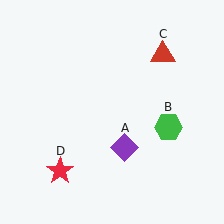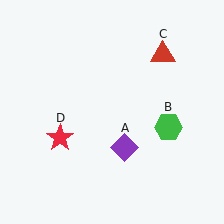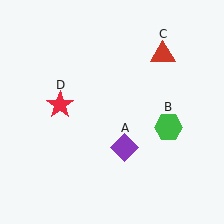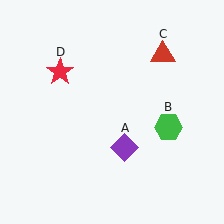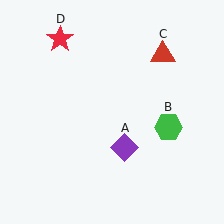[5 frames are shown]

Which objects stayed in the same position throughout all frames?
Purple diamond (object A) and green hexagon (object B) and red triangle (object C) remained stationary.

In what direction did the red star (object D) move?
The red star (object D) moved up.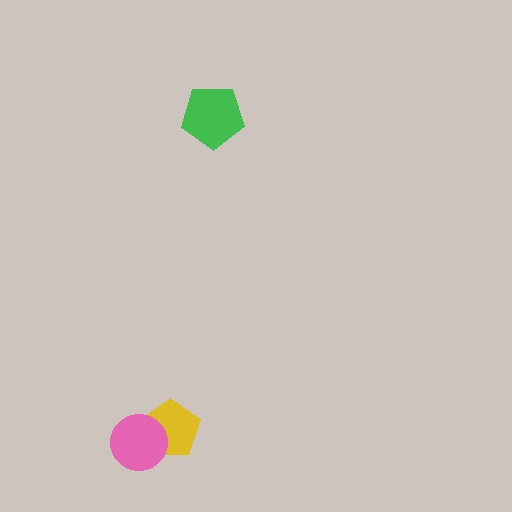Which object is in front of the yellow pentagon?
The pink circle is in front of the yellow pentagon.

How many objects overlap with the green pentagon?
0 objects overlap with the green pentagon.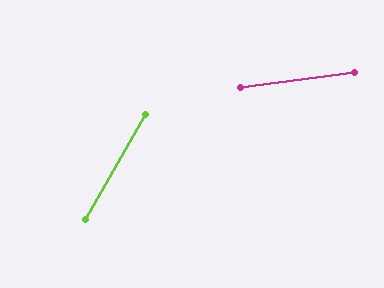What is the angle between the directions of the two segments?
Approximately 53 degrees.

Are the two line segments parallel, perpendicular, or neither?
Neither parallel nor perpendicular — they differ by about 53°.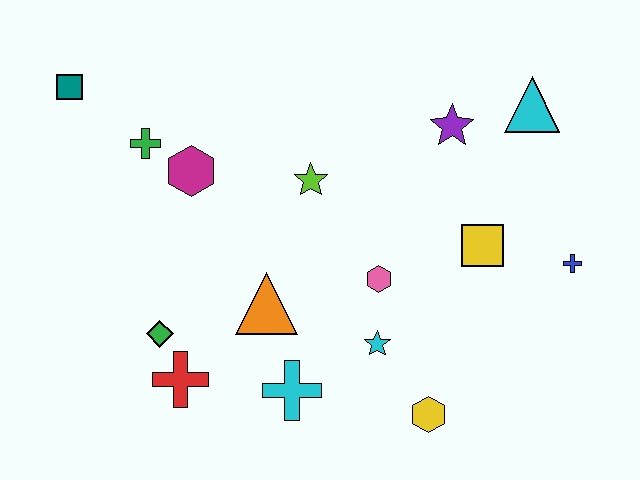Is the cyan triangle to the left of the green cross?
No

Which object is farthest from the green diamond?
The cyan triangle is farthest from the green diamond.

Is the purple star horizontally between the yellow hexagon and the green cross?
No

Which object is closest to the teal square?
The green cross is closest to the teal square.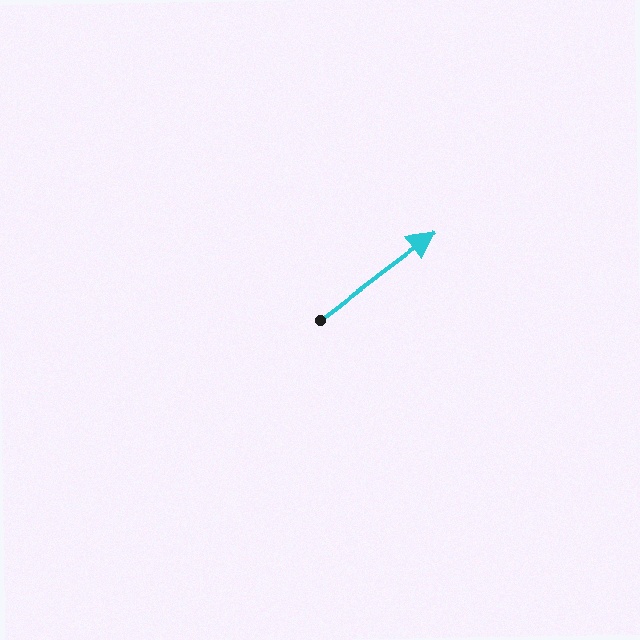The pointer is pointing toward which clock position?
Roughly 2 o'clock.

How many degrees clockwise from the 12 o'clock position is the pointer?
Approximately 53 degrees.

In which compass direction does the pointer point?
Northeast.